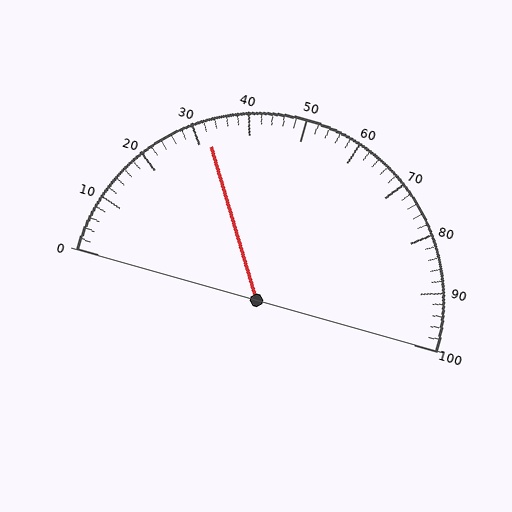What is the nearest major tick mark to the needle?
The nearest major tick mark is 30.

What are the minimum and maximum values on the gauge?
The gauge ranges from 0 to 100.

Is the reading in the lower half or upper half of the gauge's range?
The reading is in the lower half of the range (0 to 100).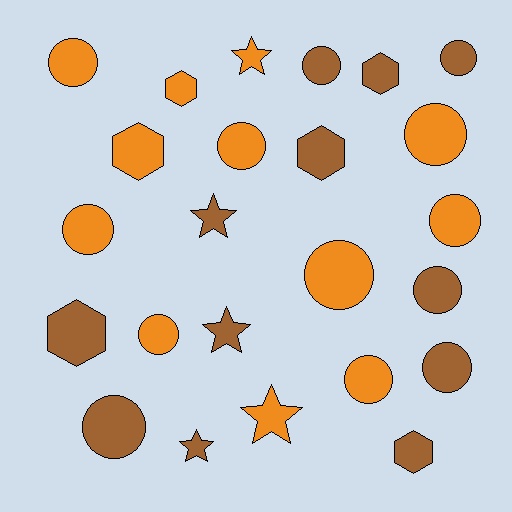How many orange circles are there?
There are 8 orange circles.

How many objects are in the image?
There are 24 objects.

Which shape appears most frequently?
Circle, with 13 objects.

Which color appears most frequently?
Orange, with 12 objects.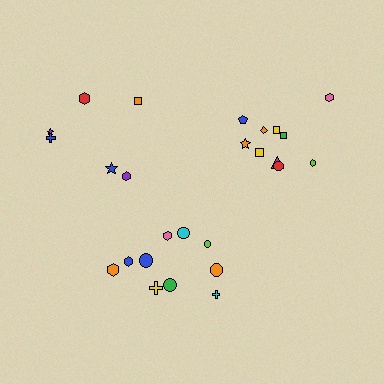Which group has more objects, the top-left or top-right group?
The top-right group.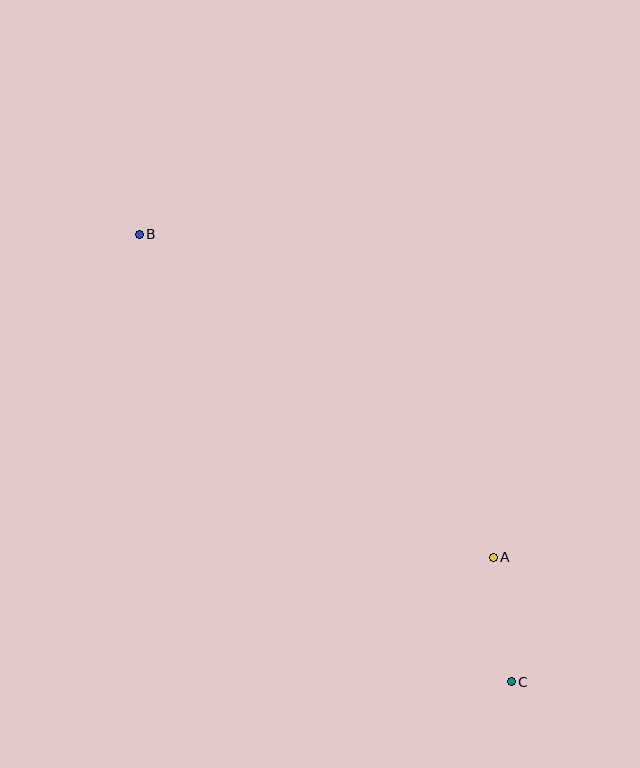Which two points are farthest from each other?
Points B and C are farthest from each other.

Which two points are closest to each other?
Points A and C are closest to each other.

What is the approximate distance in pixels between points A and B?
The distance between A and B is approximately 479 pixels.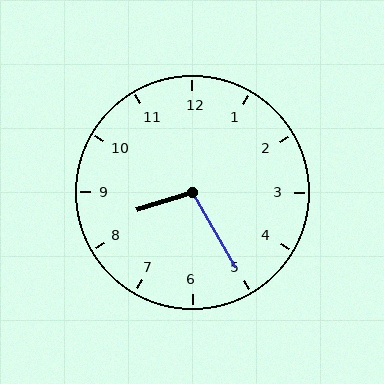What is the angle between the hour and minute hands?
Approximately 102 degrees.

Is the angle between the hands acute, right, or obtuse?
It is obtuse.